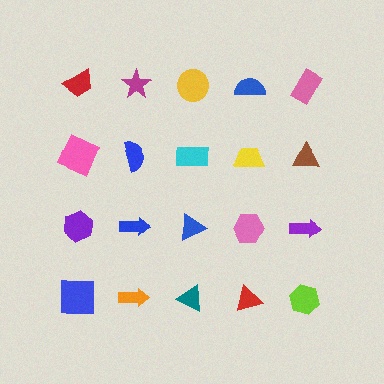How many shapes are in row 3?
5 shapes.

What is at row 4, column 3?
A teal triangle.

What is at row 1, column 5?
A pink rectangle.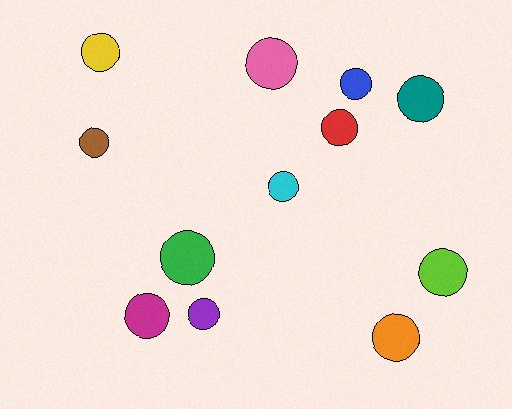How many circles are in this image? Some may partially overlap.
There are 12 circles.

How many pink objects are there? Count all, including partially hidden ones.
There is 1 pink object.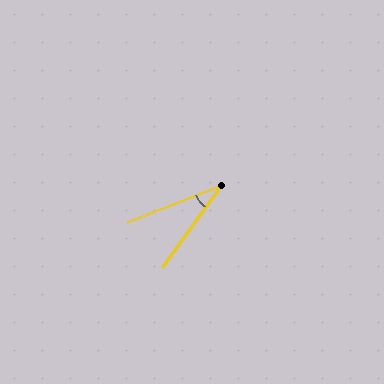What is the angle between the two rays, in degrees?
Approximately 33 degrees.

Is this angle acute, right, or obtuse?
It is acute.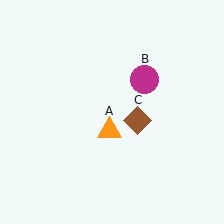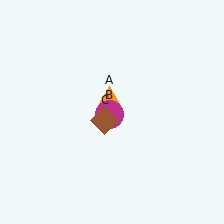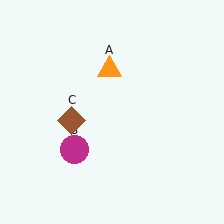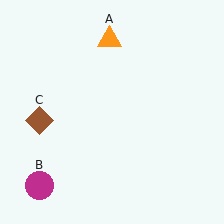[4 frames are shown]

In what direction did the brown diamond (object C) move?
The brown diamond (object C) moved left.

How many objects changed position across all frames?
3 objects changed position: orange triangle (object A), magenta circle (object B), brown diamond (object C).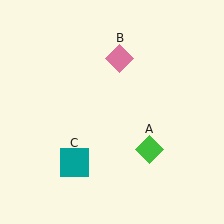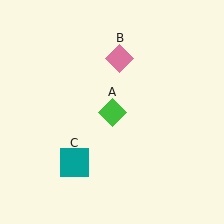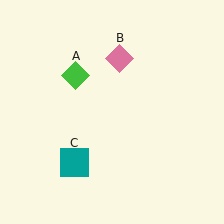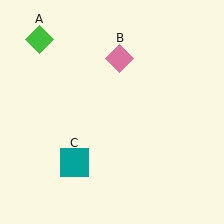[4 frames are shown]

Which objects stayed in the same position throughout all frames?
Pink diamond (object B) and teal square (object C) remained stationary.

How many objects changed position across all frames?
1 object changed position: green diamond (object A).